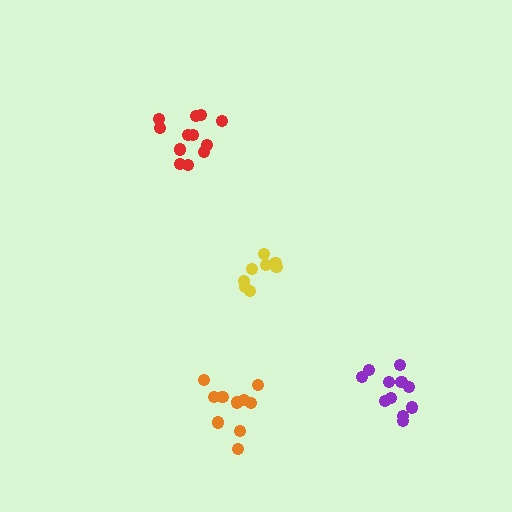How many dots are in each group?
Group 1: 8 dots, Group 2: 12 dots, Group 3: 11 dots, Group 4: 10 dots (41 total).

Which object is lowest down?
The orange cluster is bottommost.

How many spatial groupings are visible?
There are 4 spatial groupings.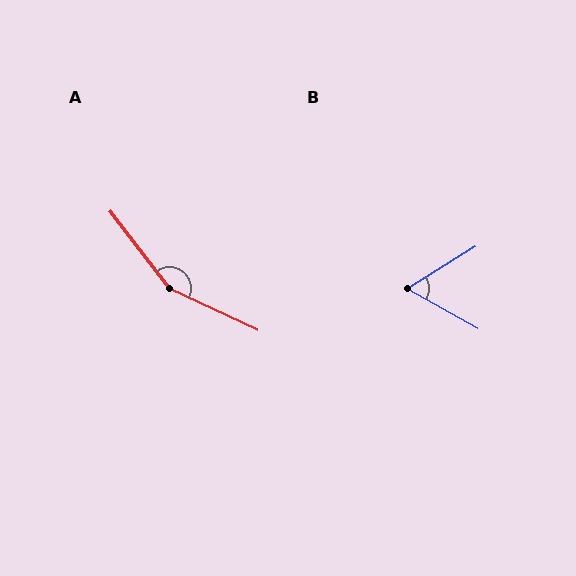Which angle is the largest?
A, at approximately 153 degrees.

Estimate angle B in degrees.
Approximately 62 degrees.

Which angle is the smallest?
B, at approximately 62 degrees.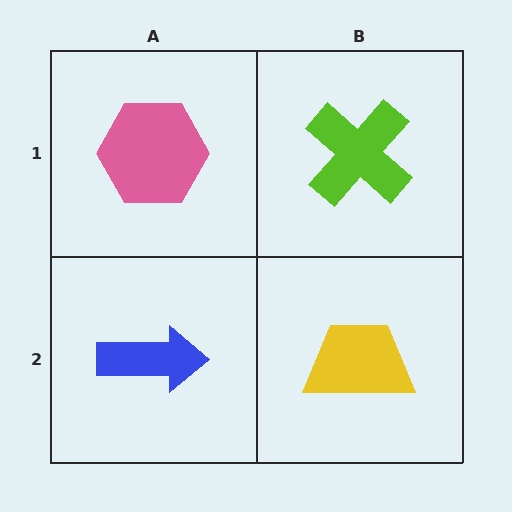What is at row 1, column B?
A lime cross.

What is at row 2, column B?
A yellow trapezoid.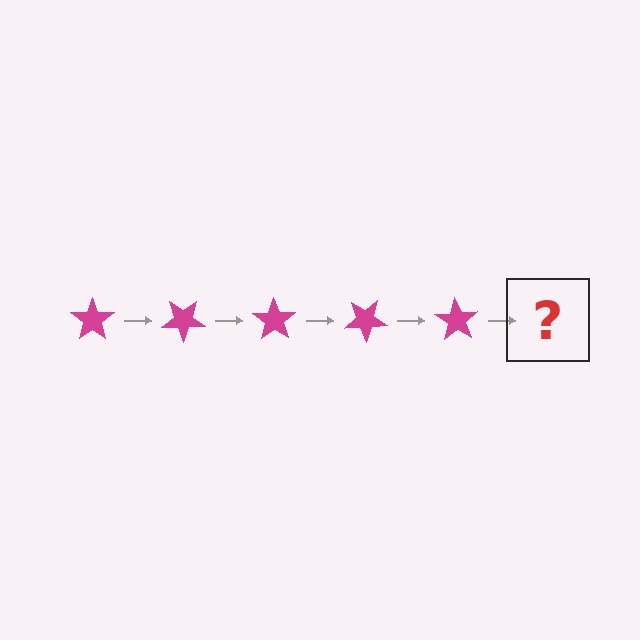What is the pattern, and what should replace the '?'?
The pattern is that the star rotates 35 degrees each step. The '?' should be a magenta star rotated 175 degrees.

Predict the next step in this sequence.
The next step is a magenta star rotated 175 degrees.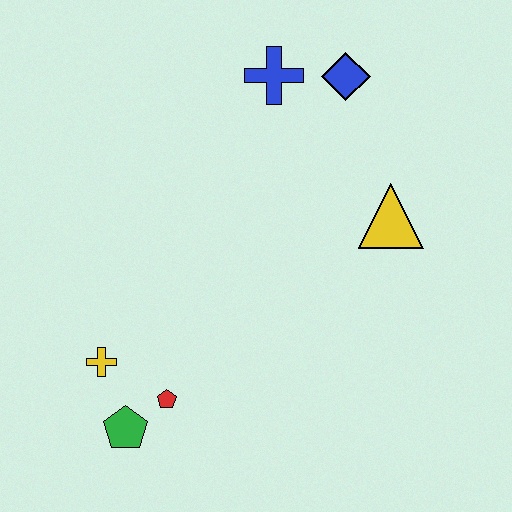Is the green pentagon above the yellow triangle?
No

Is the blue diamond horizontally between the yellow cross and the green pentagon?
No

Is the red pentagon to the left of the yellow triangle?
Yes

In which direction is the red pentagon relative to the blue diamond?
The red pentagon is below the blue diamond.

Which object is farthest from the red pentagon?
The blue diamond is farthest from the red pentagon.